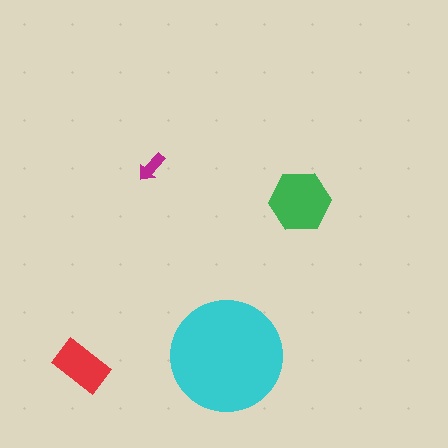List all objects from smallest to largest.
The magenta arrow, the red rectangle, the green hexagon, the cyan circle.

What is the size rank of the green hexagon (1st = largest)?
2nd.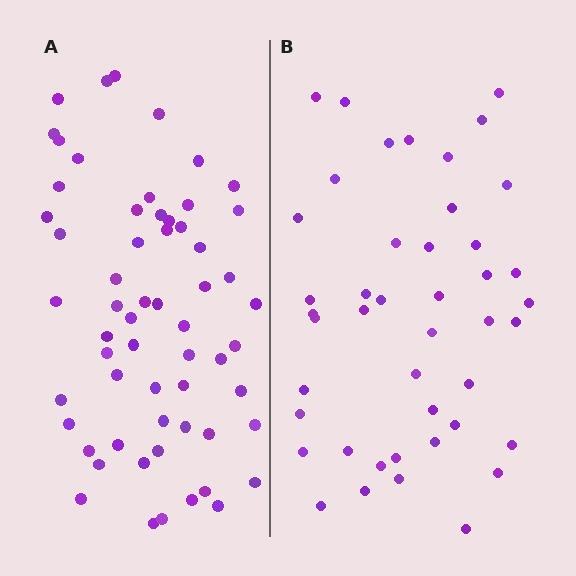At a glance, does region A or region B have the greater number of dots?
Region A (the left region) has more dots.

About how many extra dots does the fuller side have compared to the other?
Region A has approximately 15 more dots than region B.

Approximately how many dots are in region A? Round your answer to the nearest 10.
About 60 dots.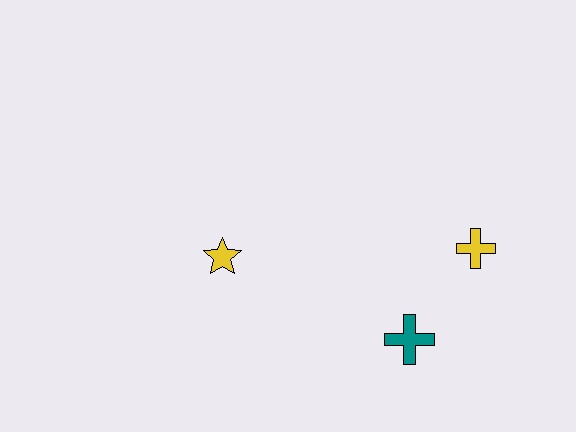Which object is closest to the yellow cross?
The teal cross is closest to the yellow cross.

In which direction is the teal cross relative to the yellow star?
The teal cross is to the right of the yellow star.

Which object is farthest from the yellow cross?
The yellow star is farthest from the yellow cross.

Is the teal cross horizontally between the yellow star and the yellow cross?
Yes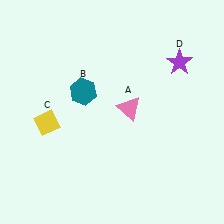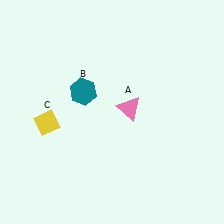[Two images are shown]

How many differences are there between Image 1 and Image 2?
There is 1 difference between the two images.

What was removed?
The purple star (D) was removed in Image 2.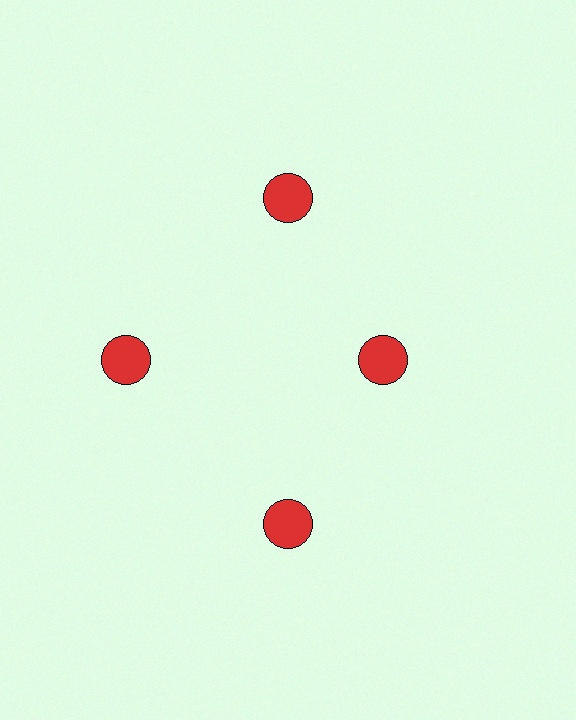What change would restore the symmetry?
The symmetry would be restored by moving it outward, back onto the ring so that all 4 circles sit at equal angles and equal distance from the center.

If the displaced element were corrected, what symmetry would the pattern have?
It would have 4-fold rotational symmetry — the pattern would map onto itself every 90 degrees.